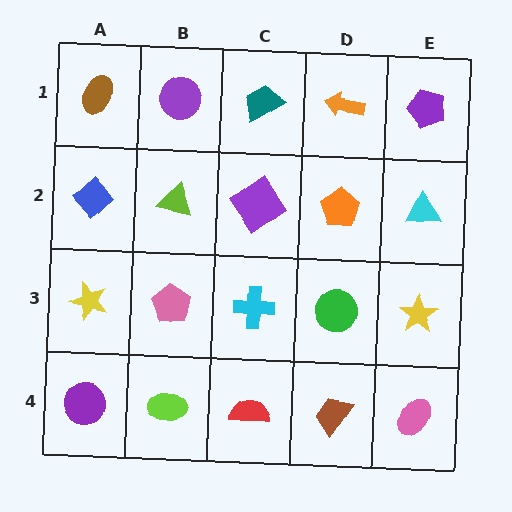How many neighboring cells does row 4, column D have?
3.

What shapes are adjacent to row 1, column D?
An orange pentagon (row 2, column D), a teal trapezoid (row 1, column C), a purple pentagon (row 1, column E).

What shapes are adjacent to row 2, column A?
A brown ellipse (row 1, column A), a yellow star (row 3, column A), a lime triangle (row 2, column B).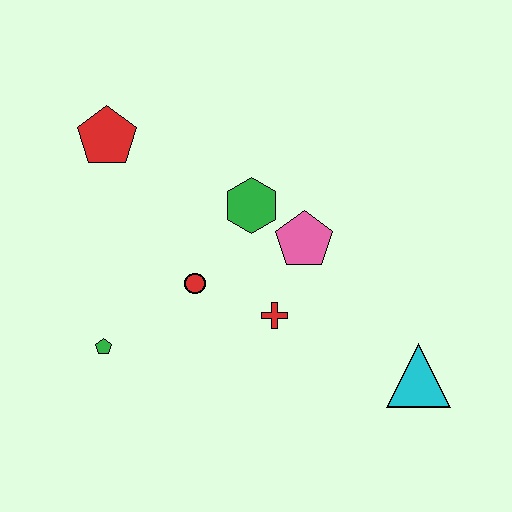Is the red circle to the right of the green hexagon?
No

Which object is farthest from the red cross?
The red pentagon is farthest from the red cross.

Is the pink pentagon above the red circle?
Yes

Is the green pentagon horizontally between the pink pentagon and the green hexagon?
No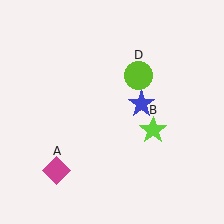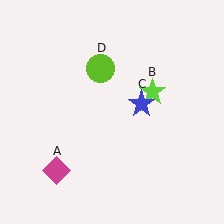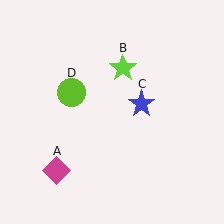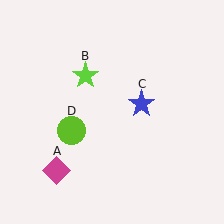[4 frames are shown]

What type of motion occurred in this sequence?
The lime star (object B), lime circle (object D) rotated counterclockwise around the center of the scene.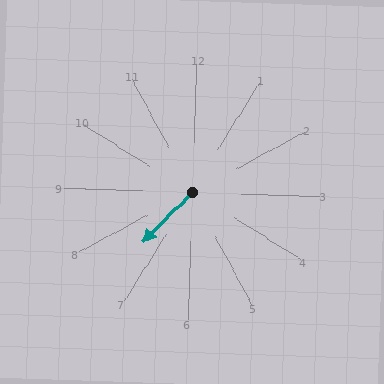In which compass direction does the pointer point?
Southwest.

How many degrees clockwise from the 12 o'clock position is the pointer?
Approximately 223 degrees.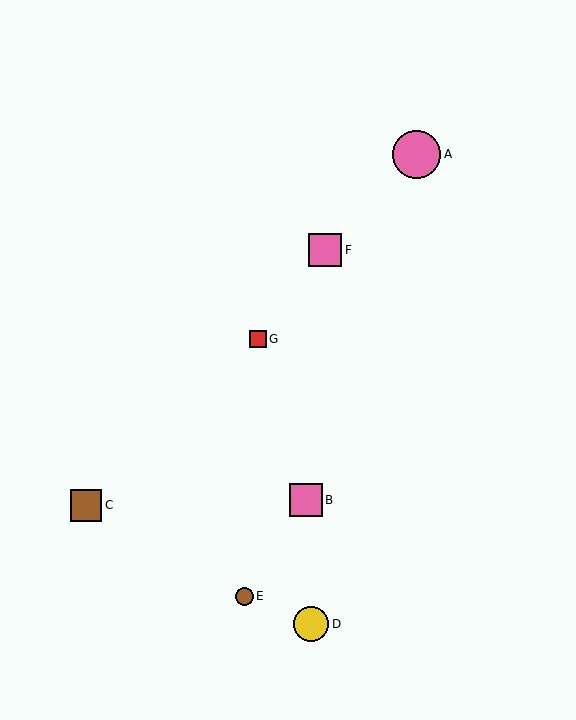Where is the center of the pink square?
The center of the pink square is at (325, 250).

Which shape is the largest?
The pink circle (labeled A) is the largest.